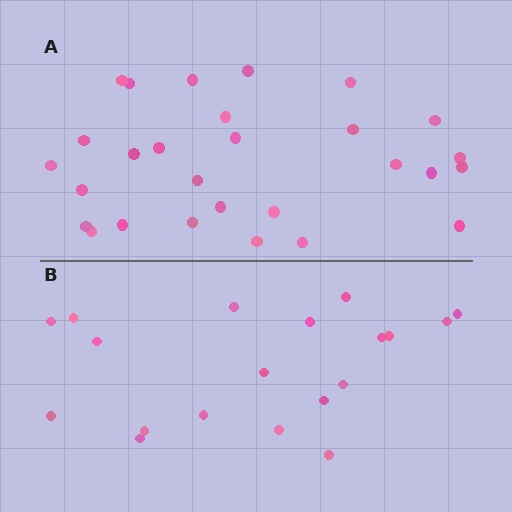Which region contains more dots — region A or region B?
Region A (the top region) has more dots.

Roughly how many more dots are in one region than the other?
Region A has roughly 8 or so more dots than region B.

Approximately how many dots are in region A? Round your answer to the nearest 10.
About 30 dots. (The exact count is 28, which rounds to 30.)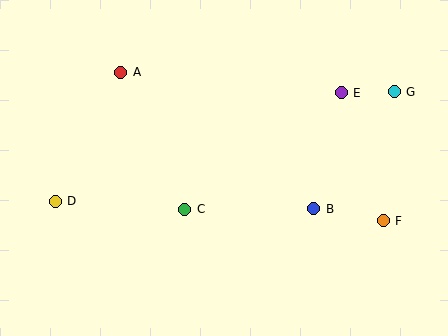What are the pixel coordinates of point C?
Point C is at (185, 209).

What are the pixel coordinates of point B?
Point B is at (314, 209).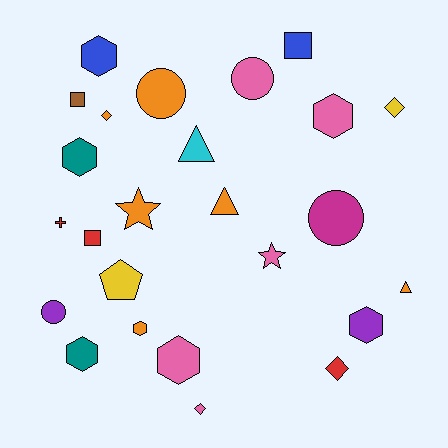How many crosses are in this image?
There is 1 cross.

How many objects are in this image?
There are 25 objects.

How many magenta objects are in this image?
There is 1 magenta object.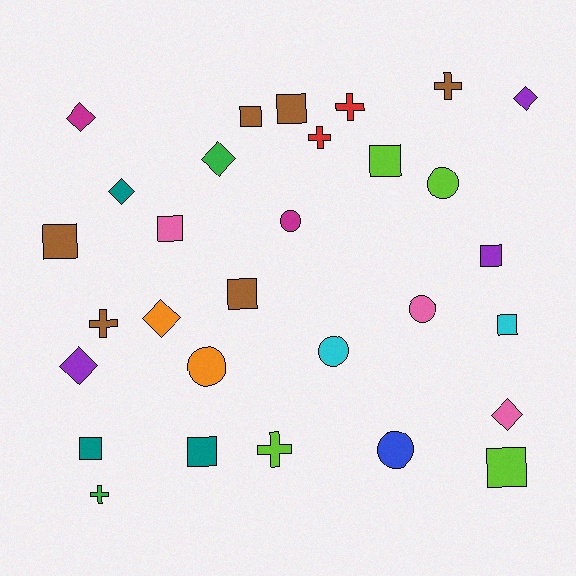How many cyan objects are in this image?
There are 2 cyan objects.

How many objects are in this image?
There are 30 objects.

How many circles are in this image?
There are 6 circles.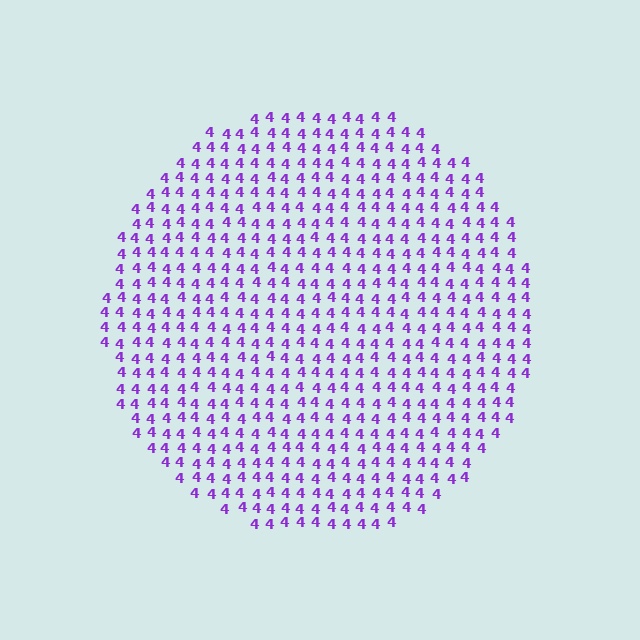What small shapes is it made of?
It is made of small digit 4's.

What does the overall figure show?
The overall figure shows a circle.